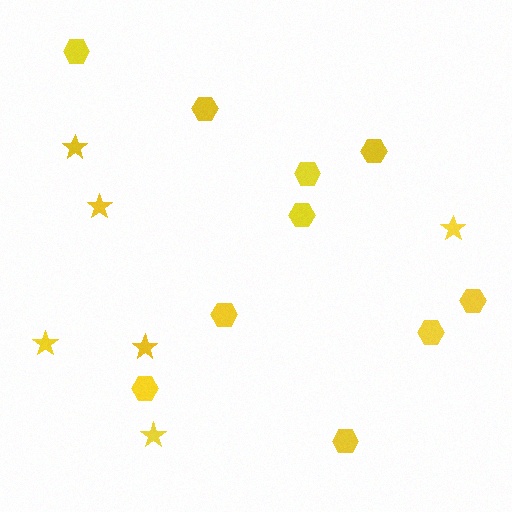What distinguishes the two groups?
There are 2 groups: one group of hexagons (10) and one group of stars (6).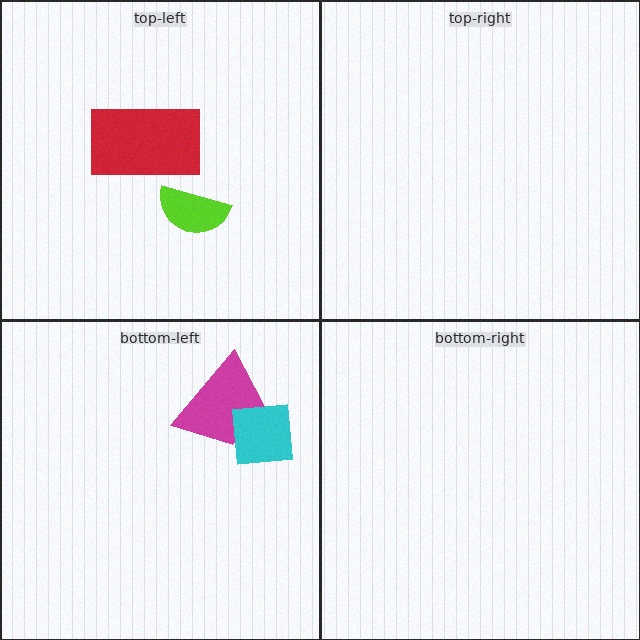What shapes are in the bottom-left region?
The magenta trapezoid, the cyan square.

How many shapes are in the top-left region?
2.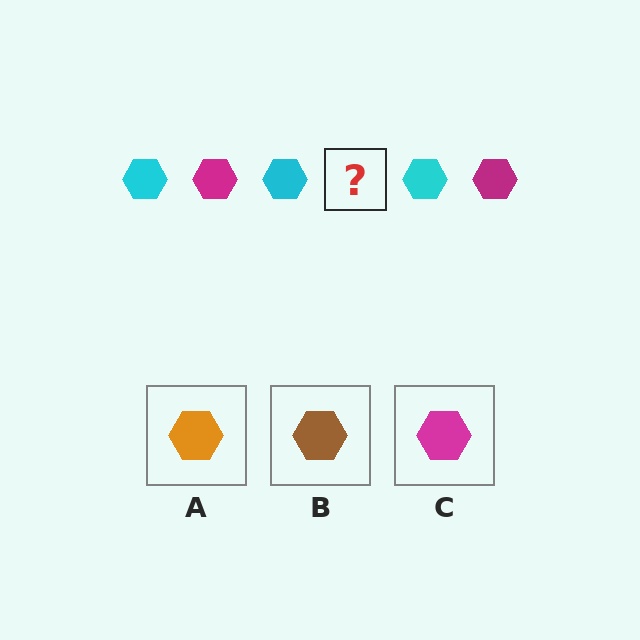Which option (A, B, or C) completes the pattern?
C.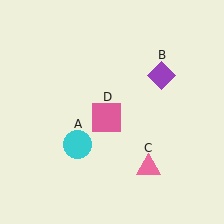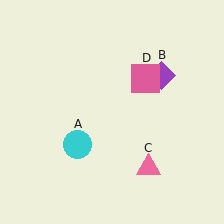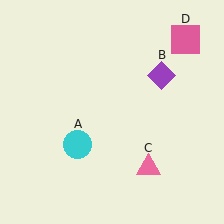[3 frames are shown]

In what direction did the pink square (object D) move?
The pink square (object D) moved up and to the right.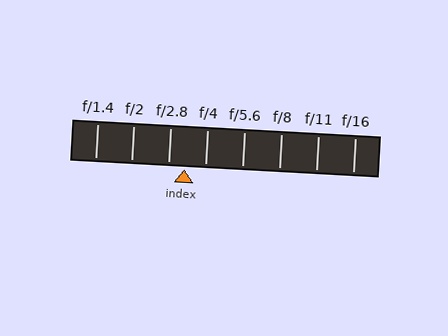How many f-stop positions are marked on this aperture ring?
There are 8 f-stop positions marked.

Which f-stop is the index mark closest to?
The index mark is closest to f/2.8.